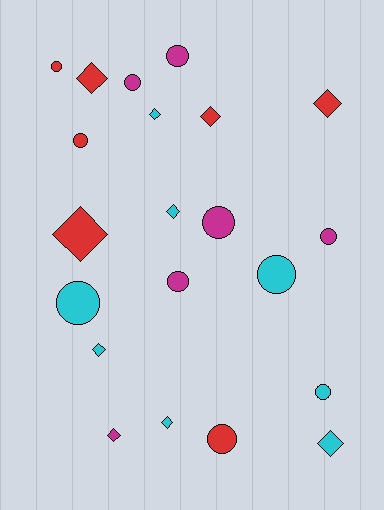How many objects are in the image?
There are 21 objects.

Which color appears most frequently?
Cyan, with 8 objects.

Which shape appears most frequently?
Circle, with 11 objects.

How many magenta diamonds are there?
There is 1 magenta diamond.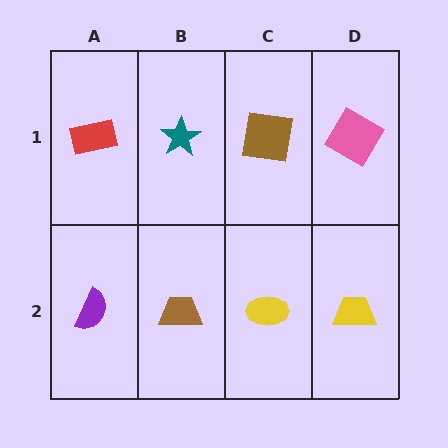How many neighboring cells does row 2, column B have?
3.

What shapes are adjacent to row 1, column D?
A yellow trapezoid (row 2, column D), a brown square (row 1, column C).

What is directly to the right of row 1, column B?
A brown square.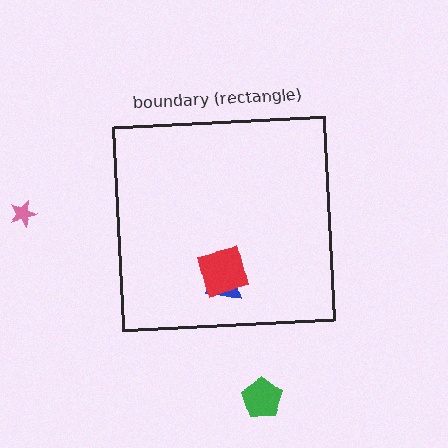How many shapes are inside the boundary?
2 inside, 2 outside.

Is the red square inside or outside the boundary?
Inside.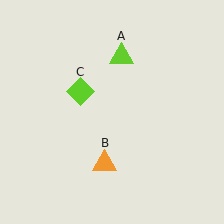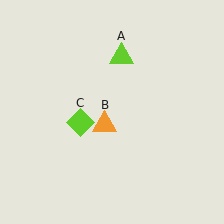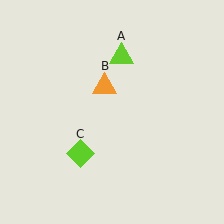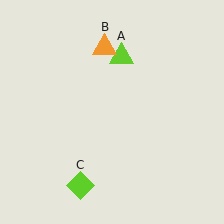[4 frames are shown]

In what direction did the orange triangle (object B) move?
The orange triangle (object B) moved up.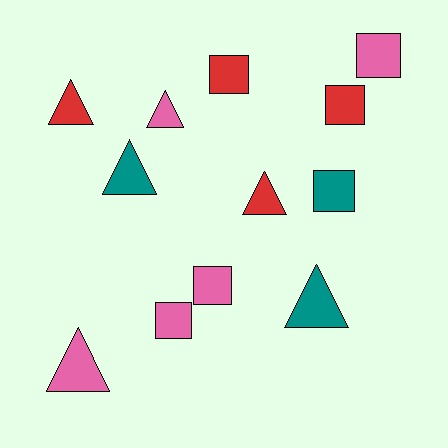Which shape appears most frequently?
Square, with 6 objects.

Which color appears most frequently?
Pink, with 5 objects.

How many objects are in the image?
There are 12 objects.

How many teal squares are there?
There is 1 teal square.